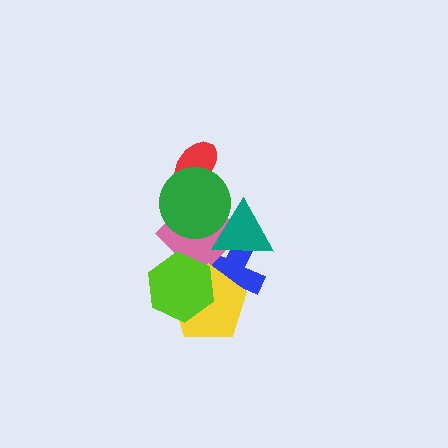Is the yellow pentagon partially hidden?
Yes, it is partially covered by another shape.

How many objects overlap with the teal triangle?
3 objects overlap with the teal triangle.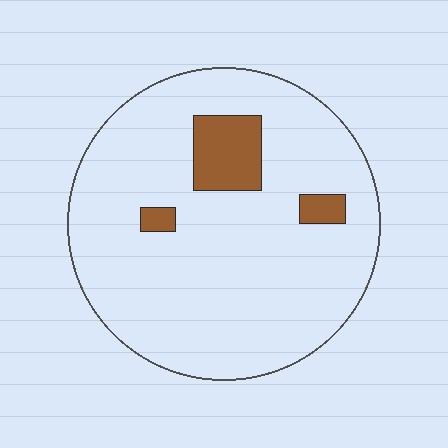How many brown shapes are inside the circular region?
3.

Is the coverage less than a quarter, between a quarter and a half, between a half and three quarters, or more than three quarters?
Less than a quarter.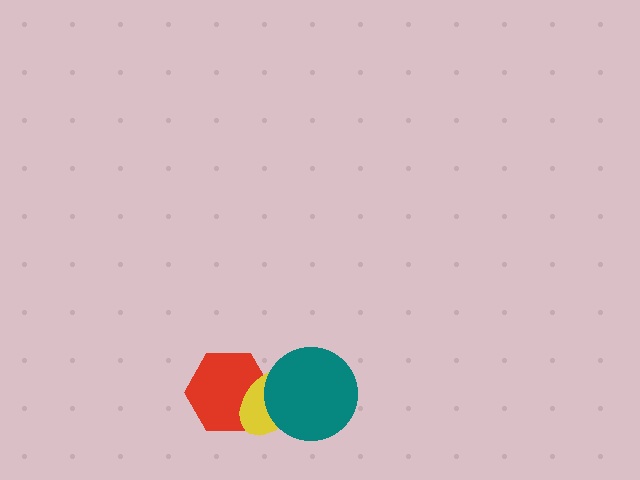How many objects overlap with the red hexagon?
1 object overlaps with the red hexagon.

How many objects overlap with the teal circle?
1 object overlaps with the teal circle.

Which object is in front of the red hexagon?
The yellow ellipse is in front of the red hexagon.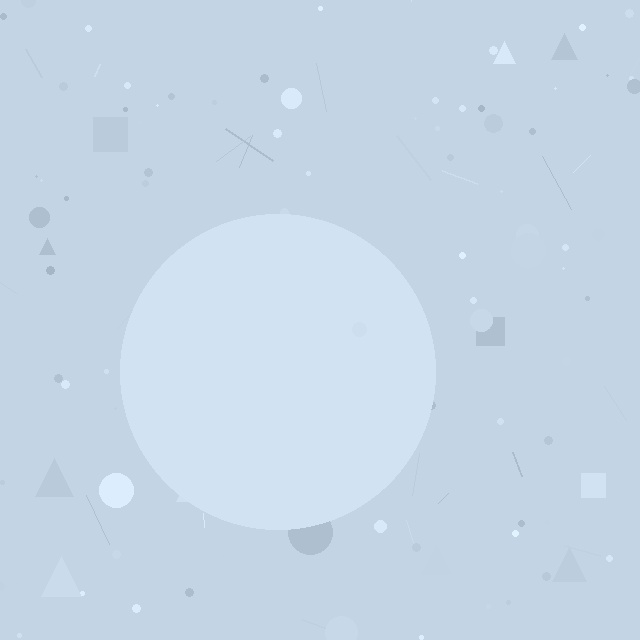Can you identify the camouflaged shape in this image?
The camouflaged shape is a circle.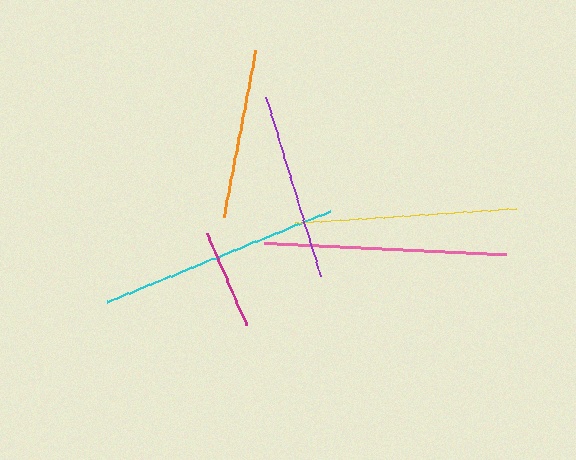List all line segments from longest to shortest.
From longest to shortest: pink, cyan, yellow, purple, orange, magenta.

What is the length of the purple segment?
The purple segment is approximately 187 pixels long.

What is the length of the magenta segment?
The magenta segment is approximately 100 pixels long.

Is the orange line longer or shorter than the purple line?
The purple line is longer than the orange line.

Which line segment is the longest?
The pink line is the longest at approximately 242 pixels.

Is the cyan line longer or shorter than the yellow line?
The cyan line is longer than the yellow line.